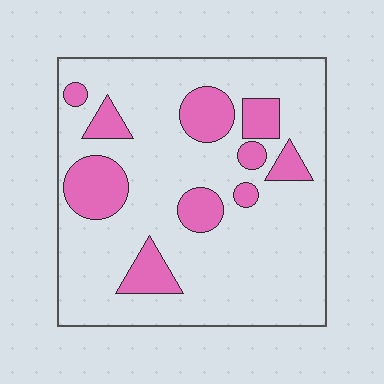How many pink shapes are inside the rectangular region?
10.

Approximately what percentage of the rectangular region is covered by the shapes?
Approximately 20%.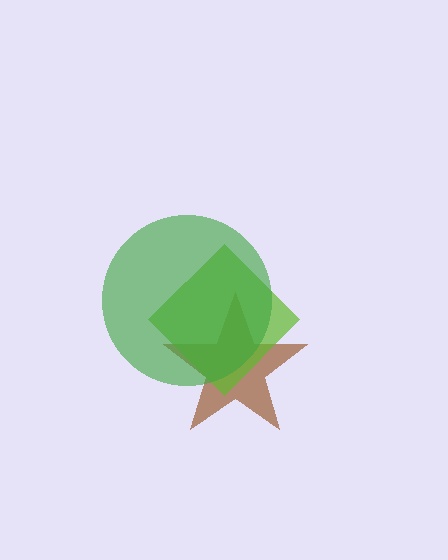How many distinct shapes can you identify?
There are 3 distinct shapes: a brown star, a lime diamond, a green circle.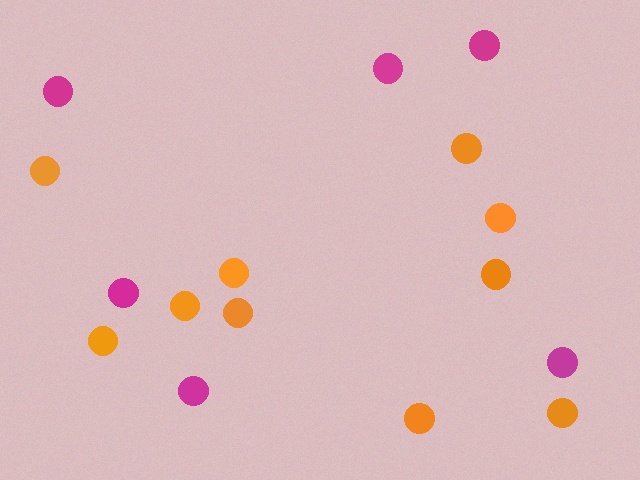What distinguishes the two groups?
There are 2 groups: one group of magenta circles (6) and one group of orange circles (10).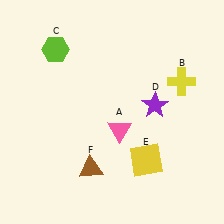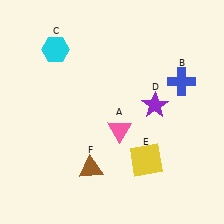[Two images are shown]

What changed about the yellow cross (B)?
In Image 1, B is yellow. In Image 2, it changed to blue.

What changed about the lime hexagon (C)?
In Image 1, C is lime. In Image 2, it changed to cyan.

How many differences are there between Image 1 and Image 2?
There are 2 differences between the two images.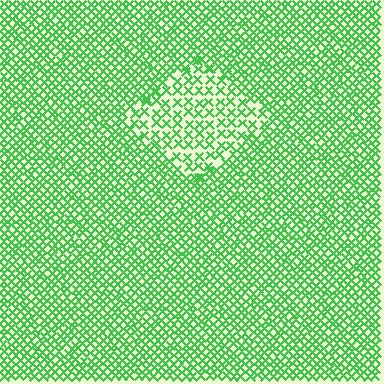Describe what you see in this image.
The image contains small green elements arranged at two different densities. A diamond-shaped region is visible where the elements are less densely packed than the surrounding area.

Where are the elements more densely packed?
The elements are more densely packed outside the diamond boundary.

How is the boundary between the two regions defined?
The boundary is defined by a change in element density (approximately 1.8x ratio). All elements are the same color, size, and shape.